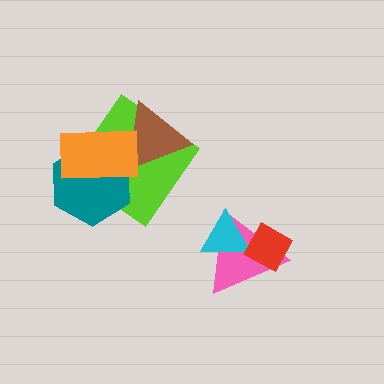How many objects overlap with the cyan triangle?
2 objects overlap with the cyan triangle.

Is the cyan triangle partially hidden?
Yes, it is partially covered by another shape.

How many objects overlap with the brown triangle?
2 objects overlap with the brown triangle.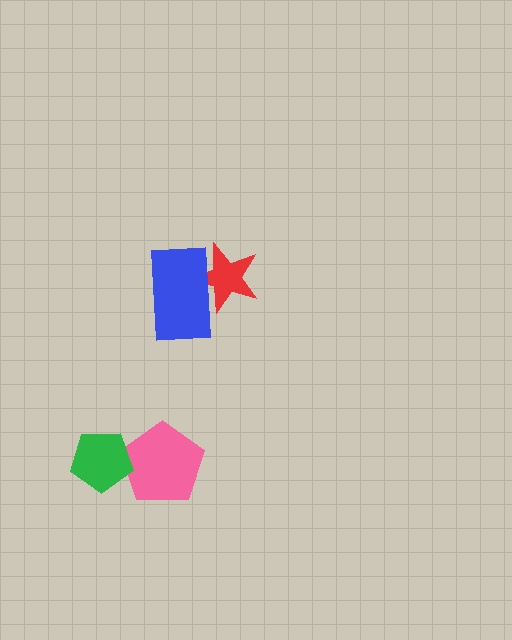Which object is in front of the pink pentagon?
The green pentagon is in front of the pink pentagon.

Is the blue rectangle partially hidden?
No, no other shape covers it.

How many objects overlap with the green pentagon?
1 object overlaps with the green pentagon.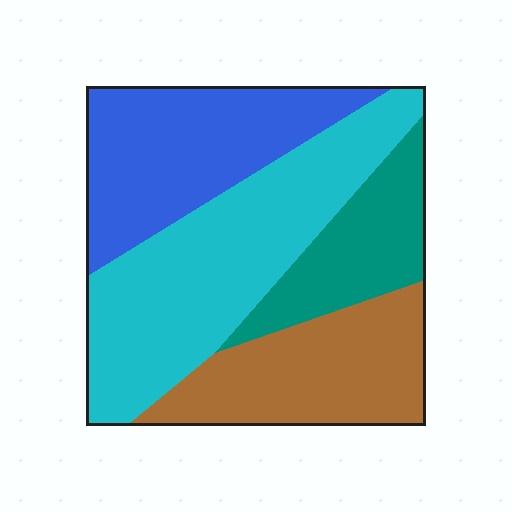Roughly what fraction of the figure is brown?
Brown covers about 25% of the figure.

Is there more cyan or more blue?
Cyan.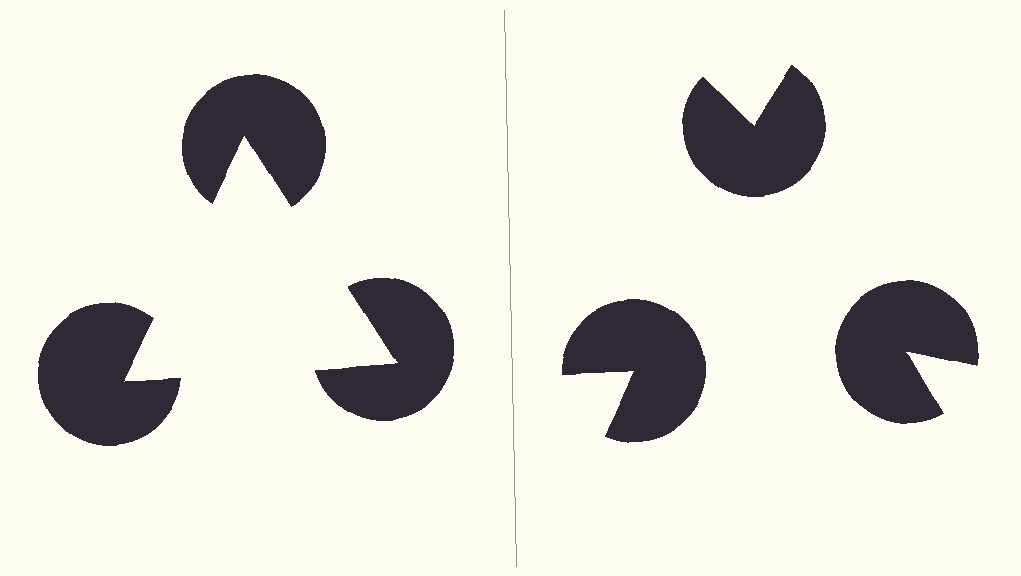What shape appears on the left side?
An illusory triangle.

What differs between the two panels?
The pac-man discs are positioned identically on both sides; only the wedge orientations differ. On the left they align to a triangle; on the right they are misaligned.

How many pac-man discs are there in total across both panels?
6 — 3 on each side.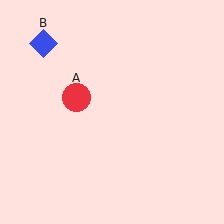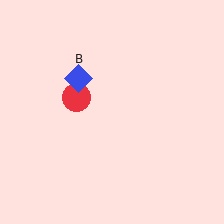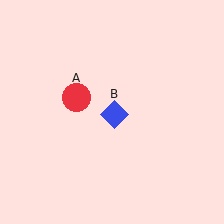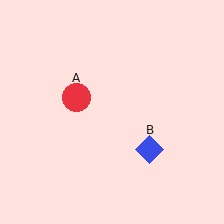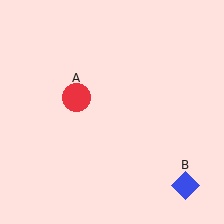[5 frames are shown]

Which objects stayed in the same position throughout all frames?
Red circle (object A) remained stationary.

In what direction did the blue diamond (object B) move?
The blue diamond (object B) moved down and to the right.